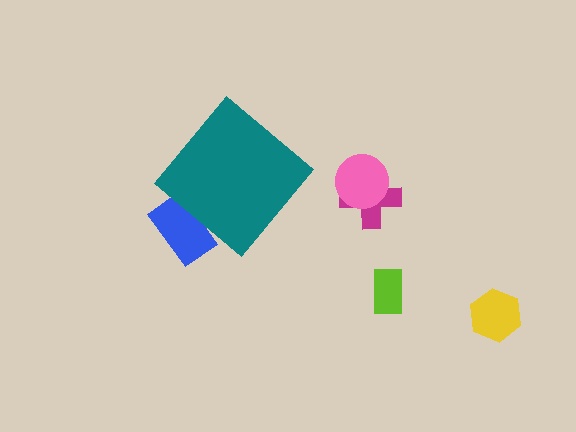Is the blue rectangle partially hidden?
Yes, the blue rectangle is partially hidden behind the teal diamond.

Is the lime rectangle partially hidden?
No, the lime rectangle is fully visible.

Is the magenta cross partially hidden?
No, the magenta cross is fully visible.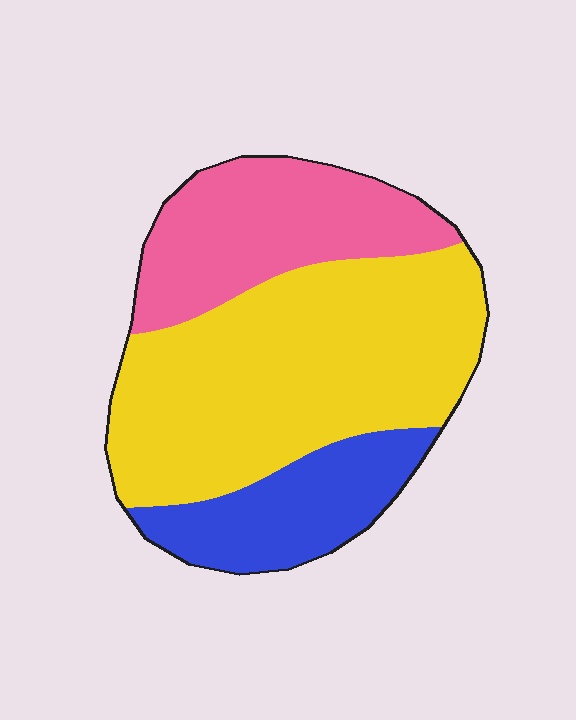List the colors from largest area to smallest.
From largest to smallest: yellow, pink, blue.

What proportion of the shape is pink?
Pink covers roughly 25% of the shape.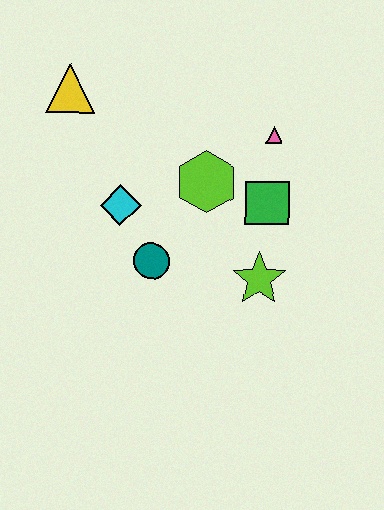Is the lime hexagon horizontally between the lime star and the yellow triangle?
Yes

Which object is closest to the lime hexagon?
The green square is closest to the lime hexagon.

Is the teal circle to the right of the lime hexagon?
No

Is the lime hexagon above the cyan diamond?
Yes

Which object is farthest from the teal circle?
The yellow triangle is farthest from the teal circle.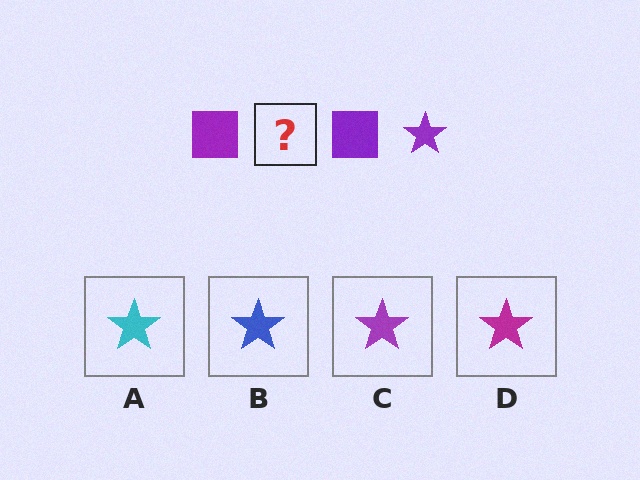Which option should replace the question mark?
Option C.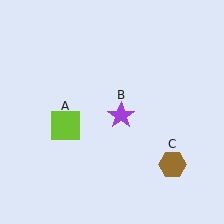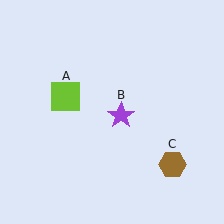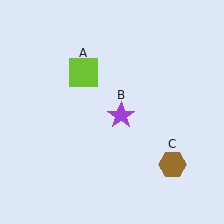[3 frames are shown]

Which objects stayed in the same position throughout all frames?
Purple star (object B) and brown hexagon (object C) remained stationary.